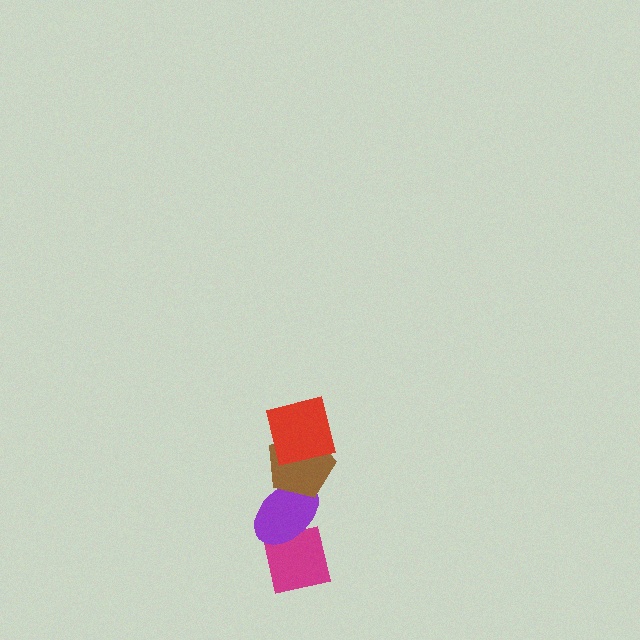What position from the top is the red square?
The red square is 1st from the top.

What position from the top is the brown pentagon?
The brown pentagon is 2nd from the top.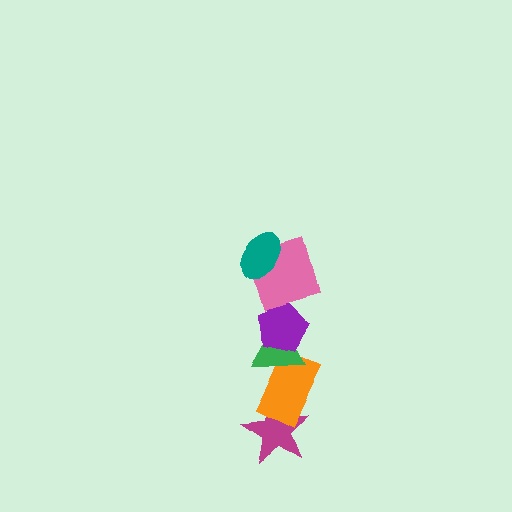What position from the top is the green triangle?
The green triangle is 4th from the top.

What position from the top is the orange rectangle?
The orange rectangle is 5th from the top.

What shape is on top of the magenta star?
The orange rectangle is on top of the magenta star.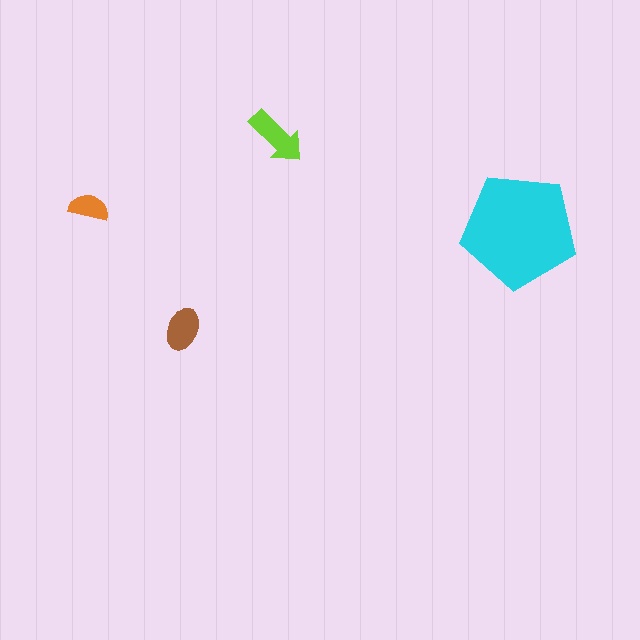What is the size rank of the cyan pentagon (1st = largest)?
1st.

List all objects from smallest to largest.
The orange semicircle, the brown ellipse, the lime arrow, the cyan pentagon.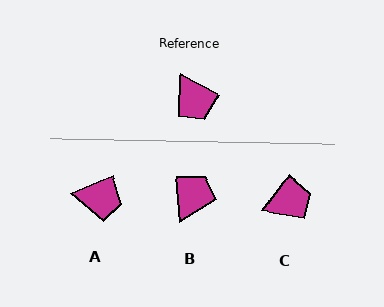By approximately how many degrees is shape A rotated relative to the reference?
Approximately 50 degrees counter-clockwise.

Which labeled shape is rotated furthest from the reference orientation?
B, about 122 degrees away.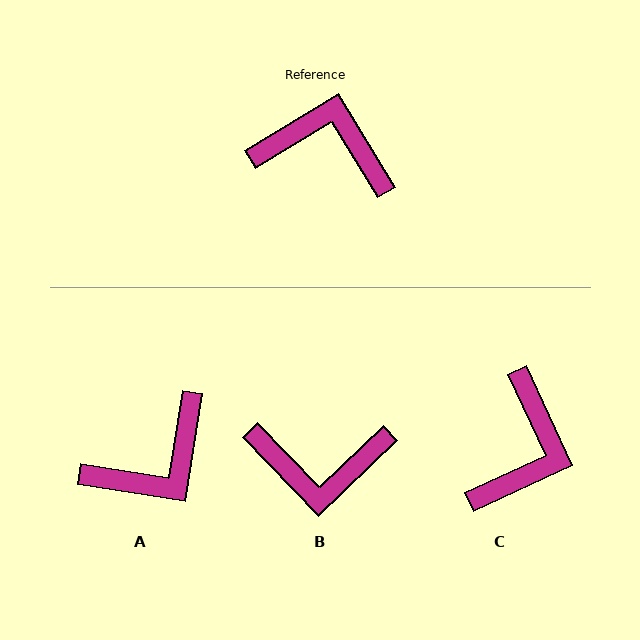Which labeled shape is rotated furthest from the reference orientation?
B, about 167 degrees away.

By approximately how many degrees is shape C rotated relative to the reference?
Approximately 96 degrees clockwise.